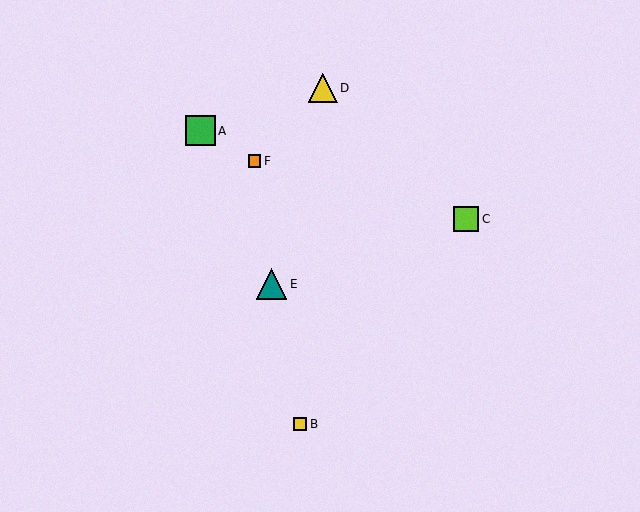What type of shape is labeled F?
Shape F is an orange square.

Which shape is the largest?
The teal triangle (labeled E) is the largest.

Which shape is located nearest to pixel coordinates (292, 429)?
The yellow square (labeled B) at (300, 424) is nearest to that location.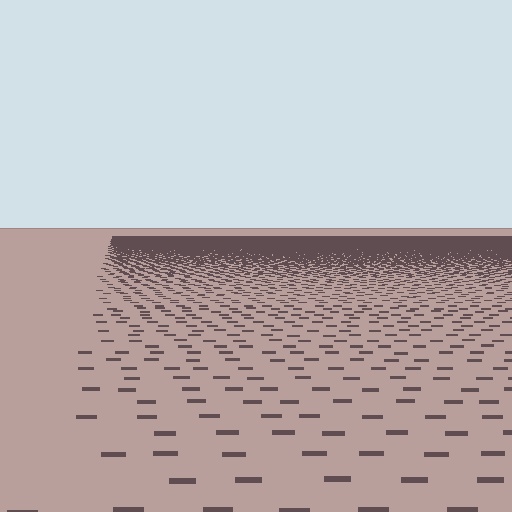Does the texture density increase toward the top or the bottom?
Density increases toward the top.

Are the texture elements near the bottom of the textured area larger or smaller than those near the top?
Larger. Near the bottom, elements are closer to the viewer and appear at a bigger on-screen size.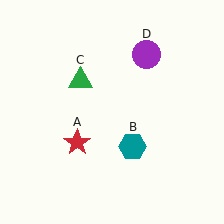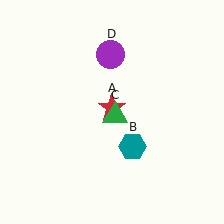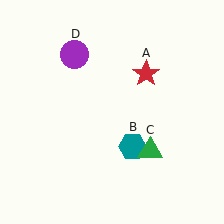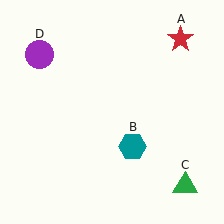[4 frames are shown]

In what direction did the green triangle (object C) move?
The green triangle (object C) moved down and to the right.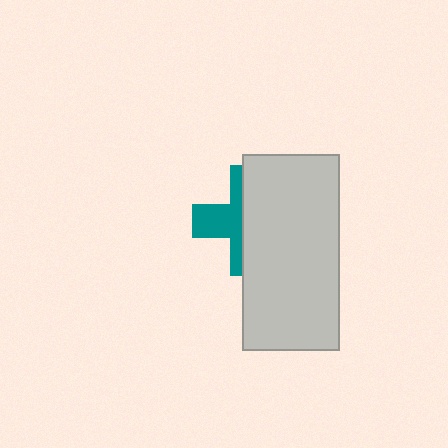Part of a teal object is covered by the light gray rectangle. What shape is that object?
It is a cross.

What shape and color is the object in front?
The object in front is a light gray rectangle.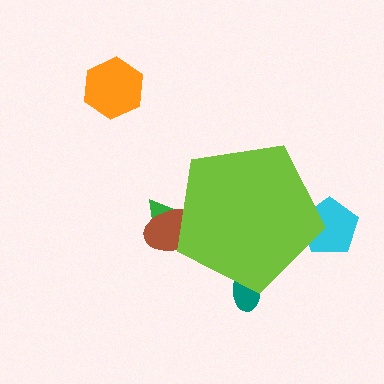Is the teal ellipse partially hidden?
Yes, the teal ellipse is partially hidden behind the lime pentagon.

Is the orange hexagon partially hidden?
No, the orange hexagon is fully visible.